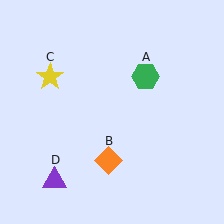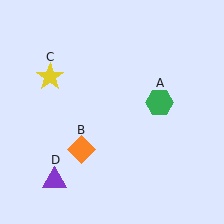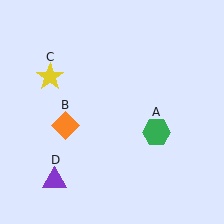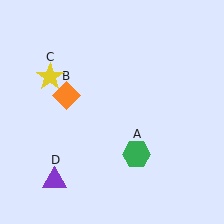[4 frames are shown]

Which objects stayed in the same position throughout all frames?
Yellow star (object C) and purple triangle (object D) remained stationary.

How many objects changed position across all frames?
2 objects changed position: green hexagon (object A), orange diamond (object B).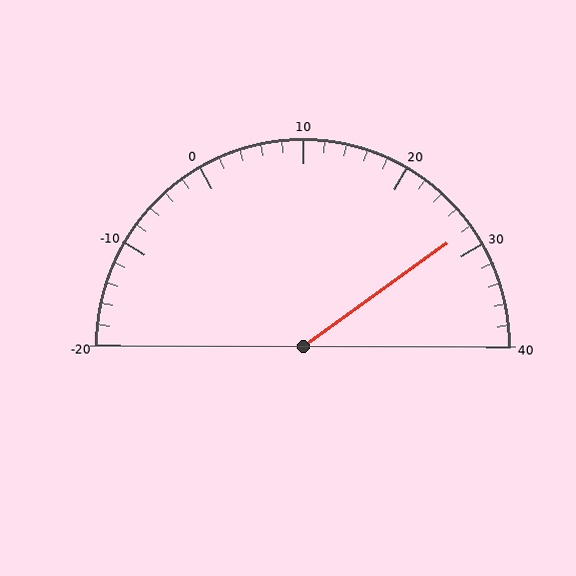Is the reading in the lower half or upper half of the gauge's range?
The reading is in the upper half of the range (-20 to 40).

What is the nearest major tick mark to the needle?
The nearest major tick mark is 30.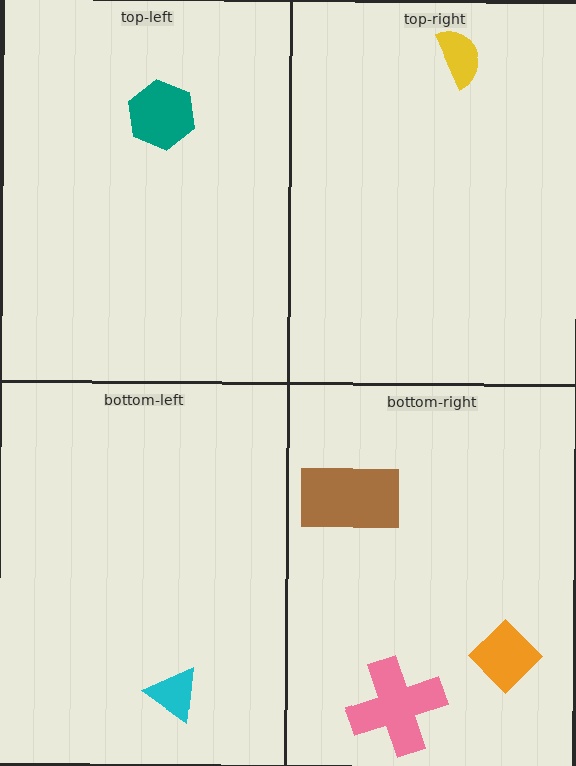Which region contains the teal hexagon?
The top-left region.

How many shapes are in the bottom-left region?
1.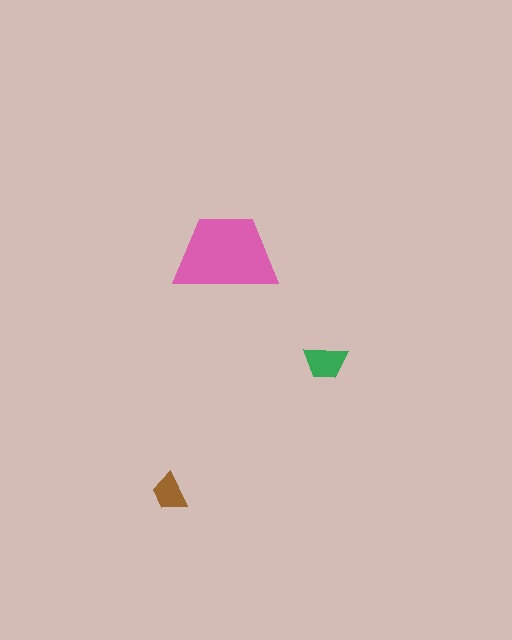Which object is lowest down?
The brown trapezoid is bottommost.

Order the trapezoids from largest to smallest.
the pink one, the green one, the brown one.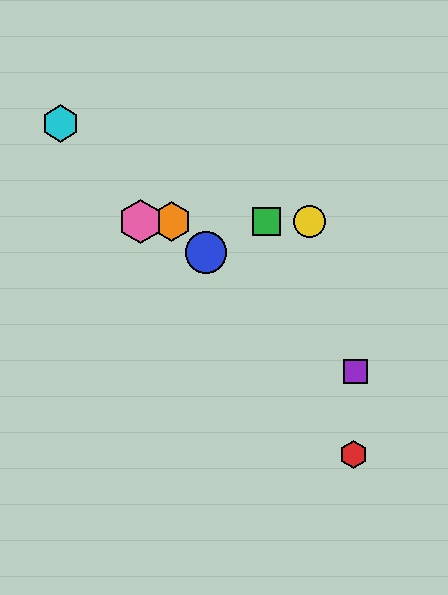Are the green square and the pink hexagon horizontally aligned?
Yes, both are at y≈221.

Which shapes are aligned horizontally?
The green square, the yellow circle, the orange hexagon, the pink hexagon are aligned horizontally.